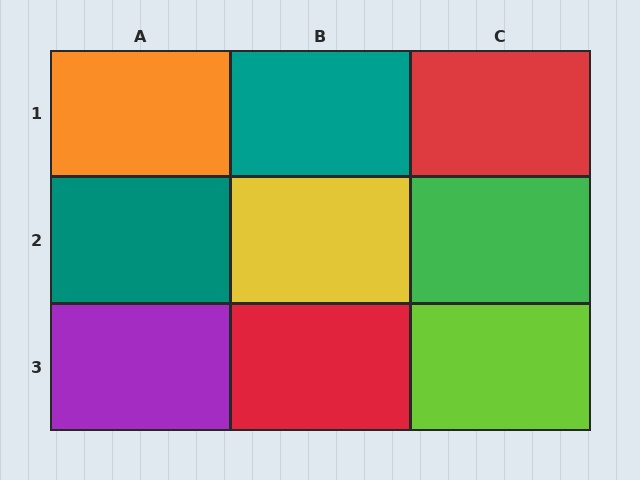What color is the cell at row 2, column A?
Teal.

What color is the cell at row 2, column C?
Green.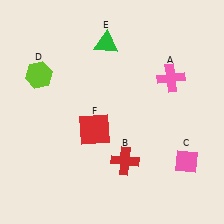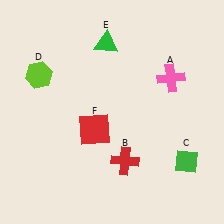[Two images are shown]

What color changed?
The diamond (C) changed from pink in Image 1 to green in Image 2.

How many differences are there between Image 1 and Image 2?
There is 1 difference between the two images.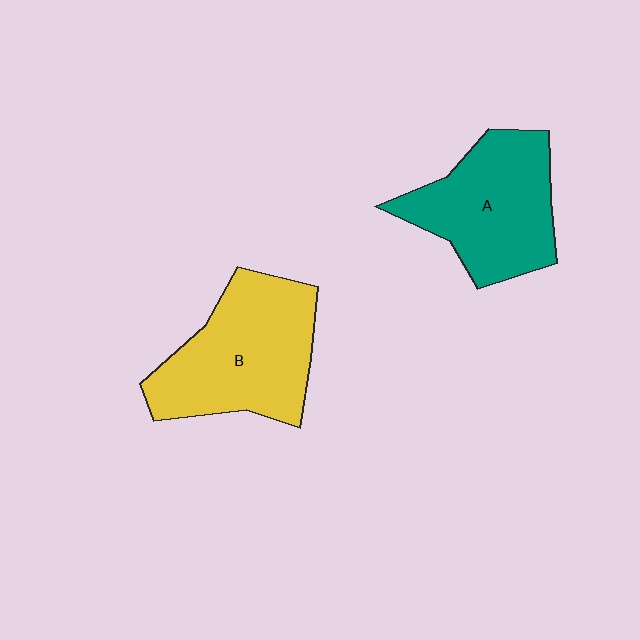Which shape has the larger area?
Shape B (yellow).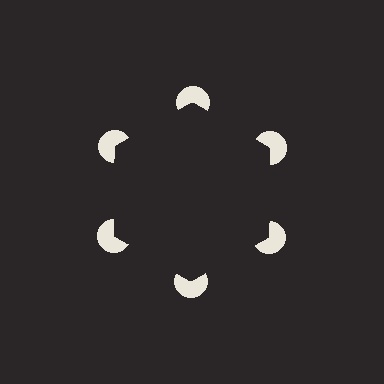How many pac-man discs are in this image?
There are 6 — one at each vertex of the illusory hexagon.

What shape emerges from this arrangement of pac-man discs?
An illusory hexagon — its edges are inferred from the aligned wedge cuts in the pac-man discs, not physically drawn.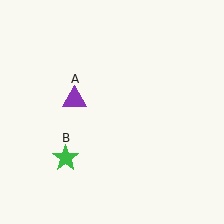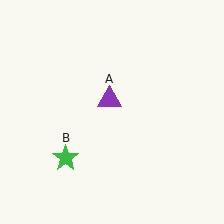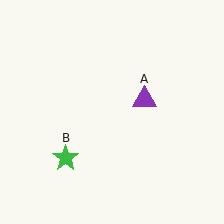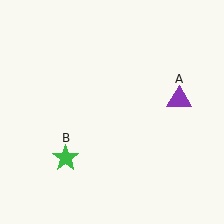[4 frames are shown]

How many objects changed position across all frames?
1 object changed position: purple triangle (object A).